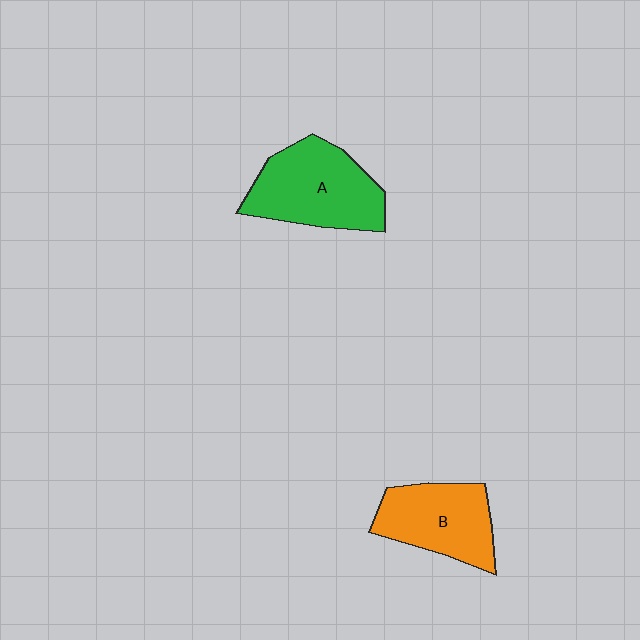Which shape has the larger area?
Shape A (green).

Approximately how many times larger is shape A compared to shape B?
Approximately 1.2 times.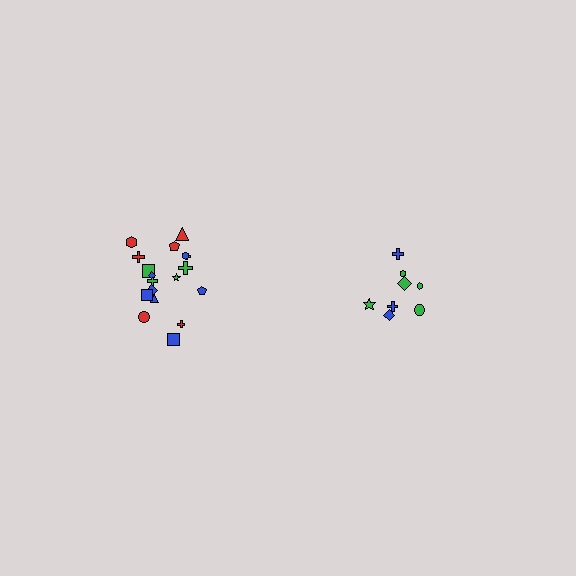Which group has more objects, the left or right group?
The left group.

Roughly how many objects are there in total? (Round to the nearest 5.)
Roughly 25 objects in total.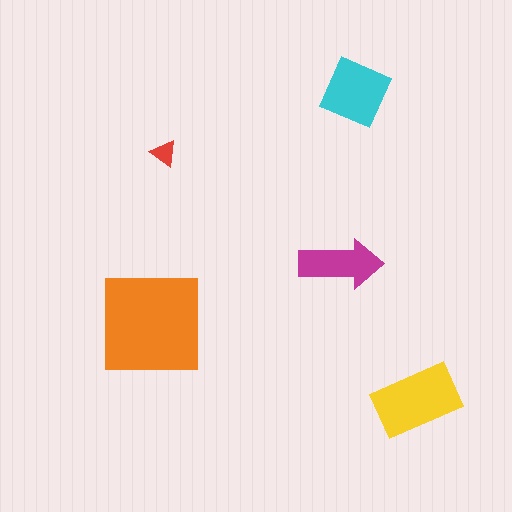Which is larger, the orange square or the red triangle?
The orange square.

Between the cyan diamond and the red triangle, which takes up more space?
The cyan diamond.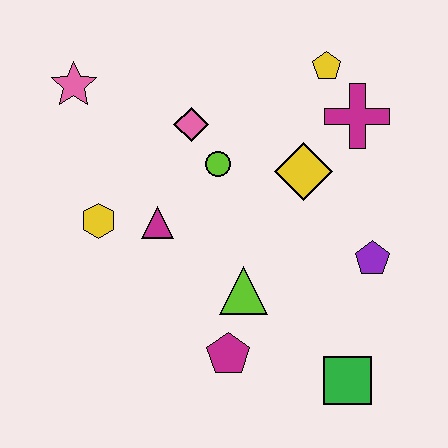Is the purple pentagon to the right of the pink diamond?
Yes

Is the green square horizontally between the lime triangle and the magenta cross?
Yes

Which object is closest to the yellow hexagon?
The magenta triangle is closest to the yellow hexagon.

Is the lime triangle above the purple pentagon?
No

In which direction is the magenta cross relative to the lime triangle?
The magenta cross is above the lime triangle.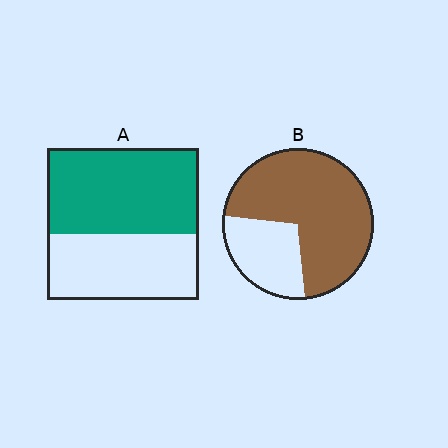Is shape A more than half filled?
Yes.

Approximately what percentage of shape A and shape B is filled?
A is approximately 55% and B is approximately 70%.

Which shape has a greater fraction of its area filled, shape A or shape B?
Shape B.